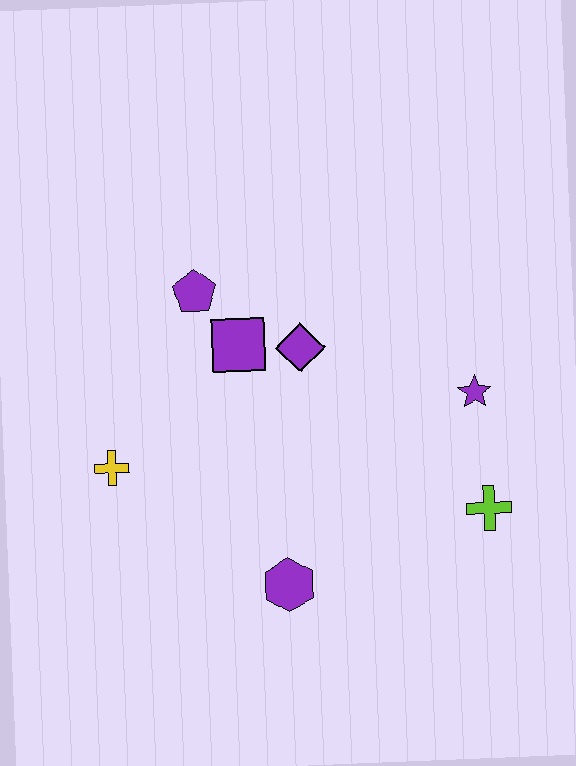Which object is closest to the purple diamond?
The purple square is closest to the purple diamond.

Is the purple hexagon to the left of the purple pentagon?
No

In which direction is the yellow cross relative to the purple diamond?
The yellow cross is to the left of the purple diamond.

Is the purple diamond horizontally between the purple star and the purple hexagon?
Yes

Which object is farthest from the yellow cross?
The lime cross is farthest from the yellow cross.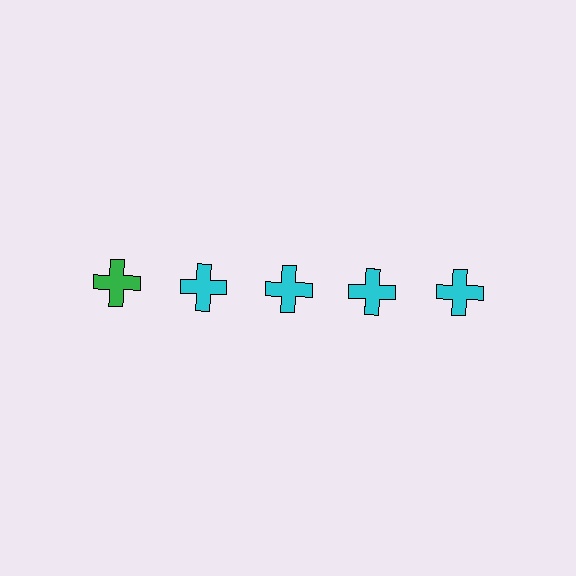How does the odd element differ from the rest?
It has a different color: green instead of cyan.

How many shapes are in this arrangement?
There are 5 shapes arranged in a grid pattern.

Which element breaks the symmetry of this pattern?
The green cross in the top row, leftmost column breaks the symmetry. All other shapes are cyan crosses.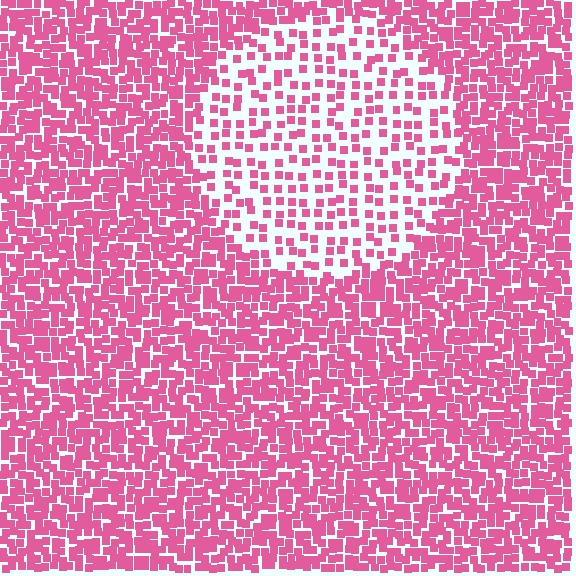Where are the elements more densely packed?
The elements are more densely packed outside the circle boundary.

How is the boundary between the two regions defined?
The boundary is defined by a change in element density (approximately 2.4x ratio). All elements are the same color, size, and shape.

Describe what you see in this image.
The image contains small pink elements arranged at two different densities. A circle-shaped region is visible where the elements are less densely packed than the surrounding area.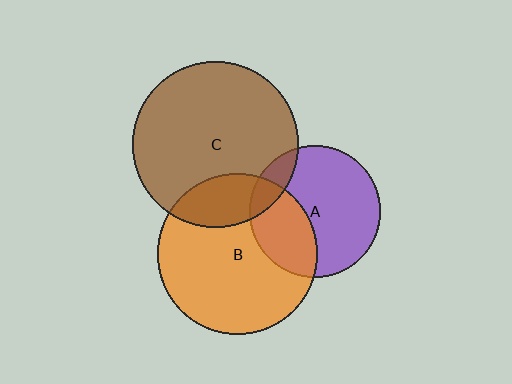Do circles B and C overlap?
Yes.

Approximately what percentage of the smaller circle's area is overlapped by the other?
Approximately 20%.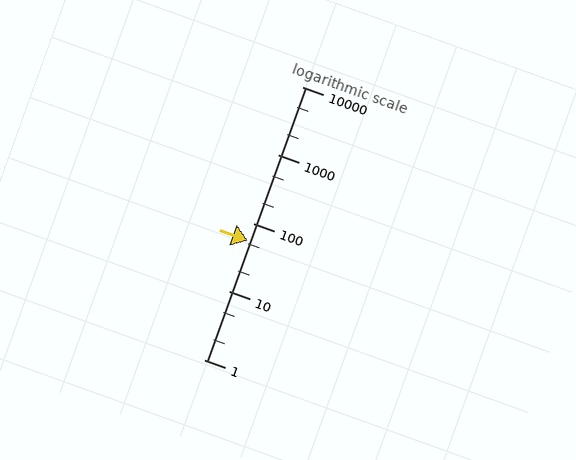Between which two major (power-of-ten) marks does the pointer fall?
The pointer is between 10 and 100.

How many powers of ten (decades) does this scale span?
The scale spans 4 decades, from 1 to 10000.